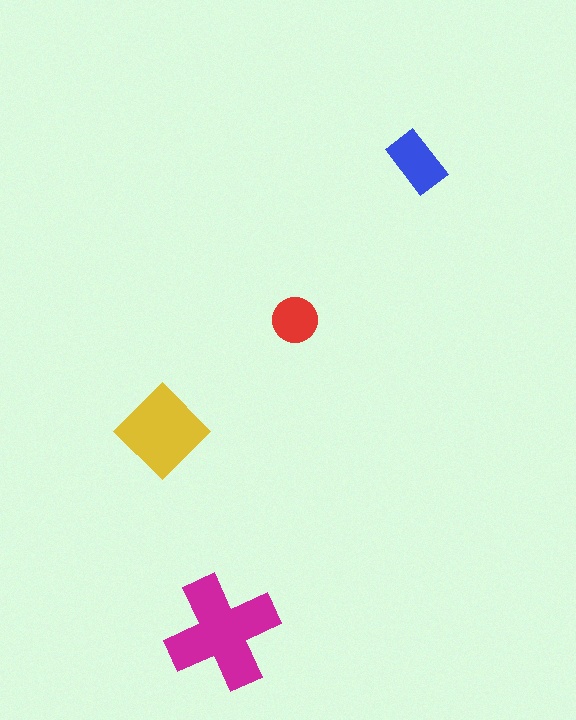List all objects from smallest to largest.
The red circle, the blue rectangle, the yellow diamond, the magenta cross.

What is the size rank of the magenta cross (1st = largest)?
1st.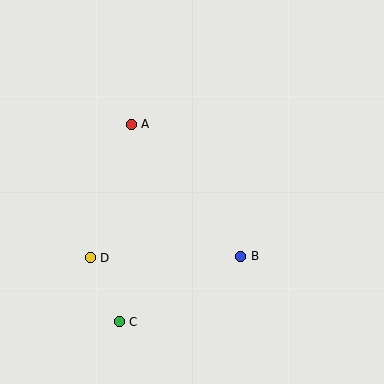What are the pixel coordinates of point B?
Point B is at (241, 256).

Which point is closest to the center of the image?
Point B at (241, 256) is closest to the center.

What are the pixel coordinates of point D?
Point D is at (90, 258).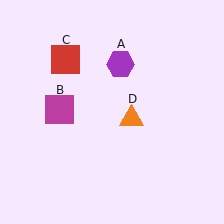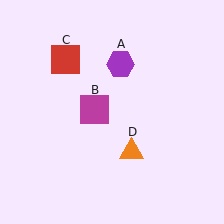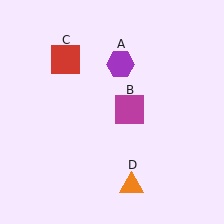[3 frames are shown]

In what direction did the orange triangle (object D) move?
The orange triangle (object D) moved down.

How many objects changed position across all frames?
2 objects changed position: magenta square (object B), orange triangle (object D).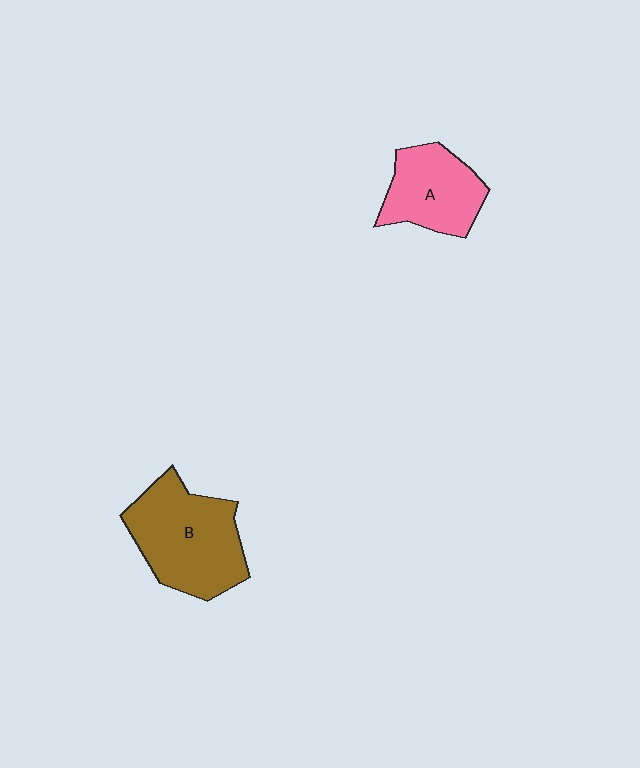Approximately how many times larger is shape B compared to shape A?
Approximately 1.5 times.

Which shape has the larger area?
Shape B (brown).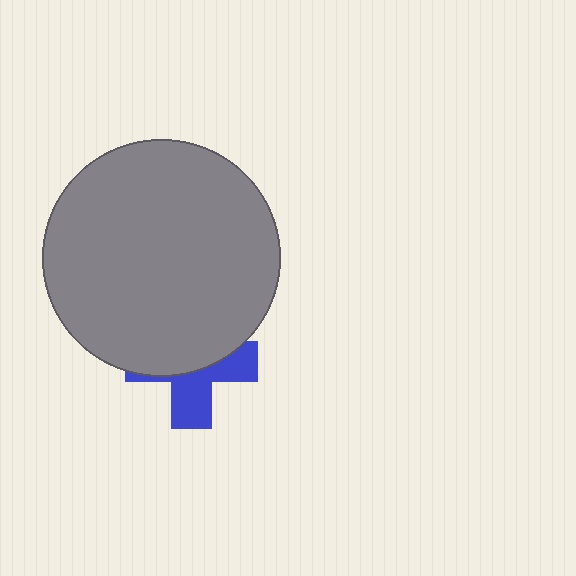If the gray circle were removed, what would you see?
You would see the complete blue cross.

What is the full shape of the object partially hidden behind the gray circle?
The partially hidden object is a blue cross.